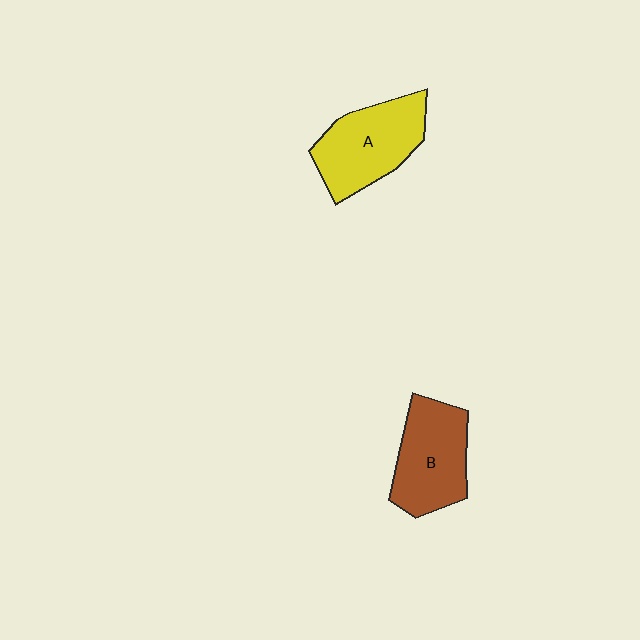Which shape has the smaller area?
Shape B (brown).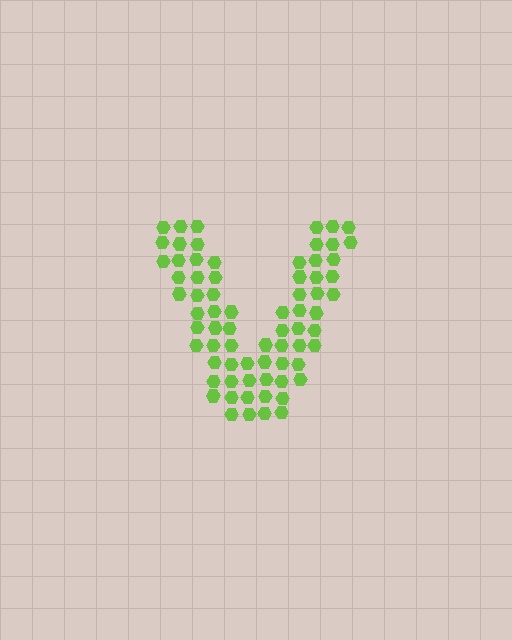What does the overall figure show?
The overall figure shows the letter V.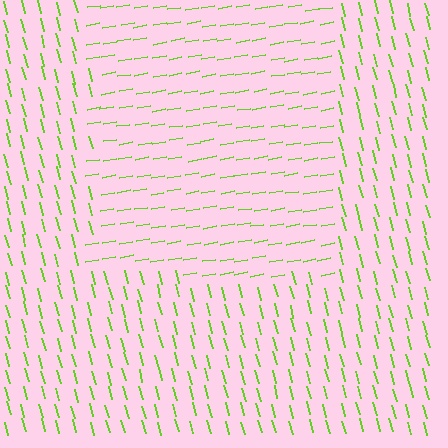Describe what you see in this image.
The image is filled with small lime line segments. A rectangle region in the image has lines oriented differently from the surrounding lines, creating a visible texture boundary.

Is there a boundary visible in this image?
Yes, there is a texture boundary formed by a change in line orientation.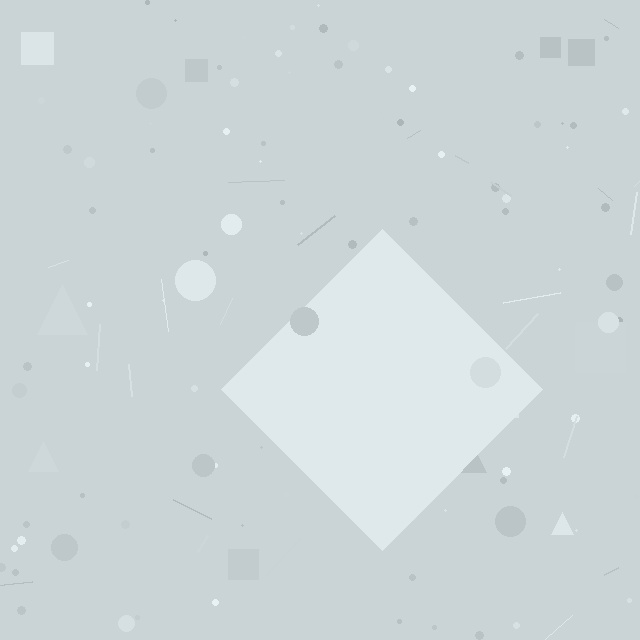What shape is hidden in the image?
A diamond is hidden in the image.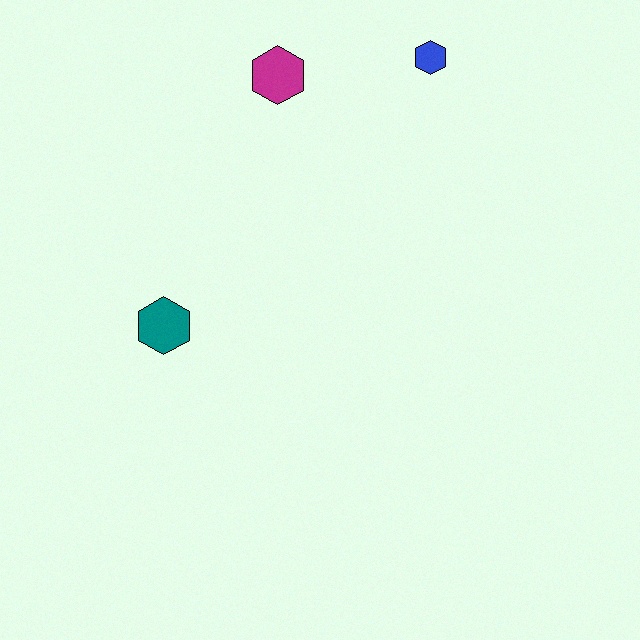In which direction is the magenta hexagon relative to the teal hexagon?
The magenta hexagon is above the teal hexagon.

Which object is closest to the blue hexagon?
The magenta hexagon is closest to the blue hexagon.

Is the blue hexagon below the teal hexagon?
No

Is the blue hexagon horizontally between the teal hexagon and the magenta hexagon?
No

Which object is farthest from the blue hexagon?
The teal hexagon is farthest from the blue hexagon.